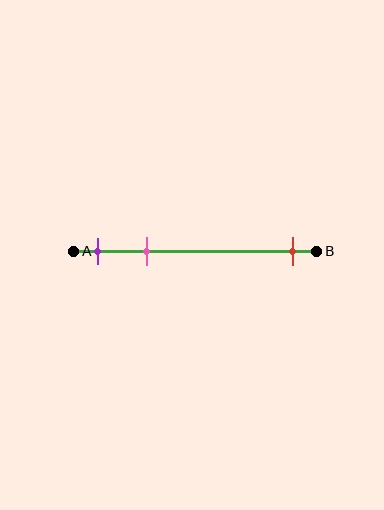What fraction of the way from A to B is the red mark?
The red mark is approximately 90% (0.9) of the way from A to B.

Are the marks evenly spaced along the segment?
No, the marks are not evenly spaced.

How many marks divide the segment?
There are 3 marks dividing the segment.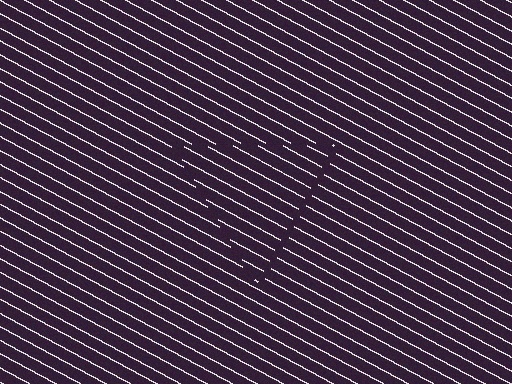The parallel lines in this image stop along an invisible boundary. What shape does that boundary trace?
An illusory triangle. The interior of the shape contains the same grating, shifted by half a period — the contour is defined by the phase discontinuity where line-ends from the inner and outer gratings abut.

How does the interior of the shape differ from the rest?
The interior of the shape contains the same grating, shifted by half a period — the contour is defined by the phase discontinuity where line-ends from the inner and outer gratings abut.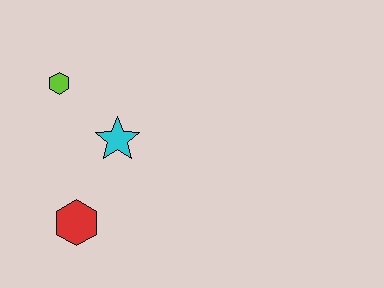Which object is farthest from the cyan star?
The red hexagon is farthest from the cyan star.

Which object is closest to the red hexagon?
The cyan star is closest to the red hexagon.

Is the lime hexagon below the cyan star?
No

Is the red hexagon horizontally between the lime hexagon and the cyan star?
Yes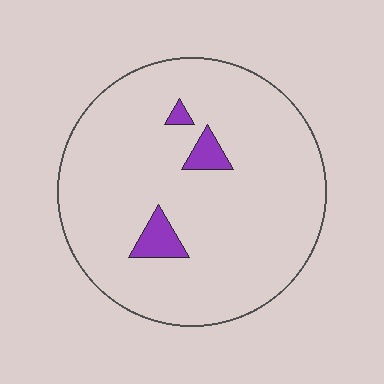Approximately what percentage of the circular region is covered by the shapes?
Approximately 5%.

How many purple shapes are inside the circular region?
3.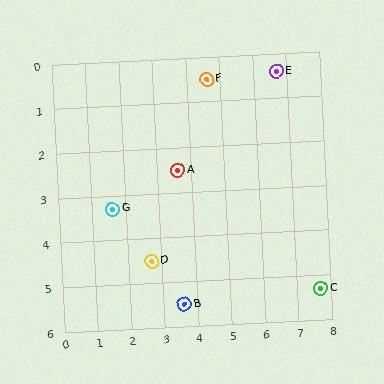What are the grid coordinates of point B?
Point B is at approximately (3.6, 5.5).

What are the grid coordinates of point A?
Point A is at approximately (3.6, 2.5).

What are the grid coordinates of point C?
Point C is at approximately (7.7, 5.3).